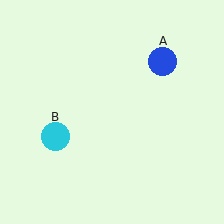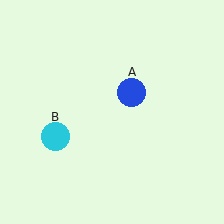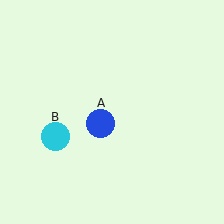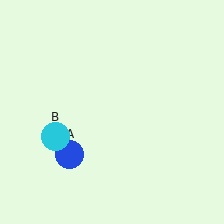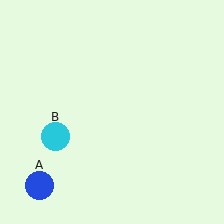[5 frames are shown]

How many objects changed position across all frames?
1 object changed position: blue circle (object A).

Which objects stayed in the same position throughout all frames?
Cyan circle (object B) remained stationary.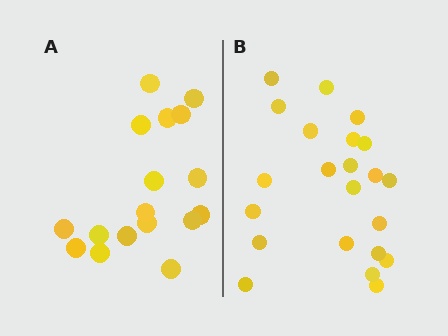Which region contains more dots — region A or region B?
Region B (the right region) has more dots.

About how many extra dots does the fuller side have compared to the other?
Region B has about 5 more dots than region A.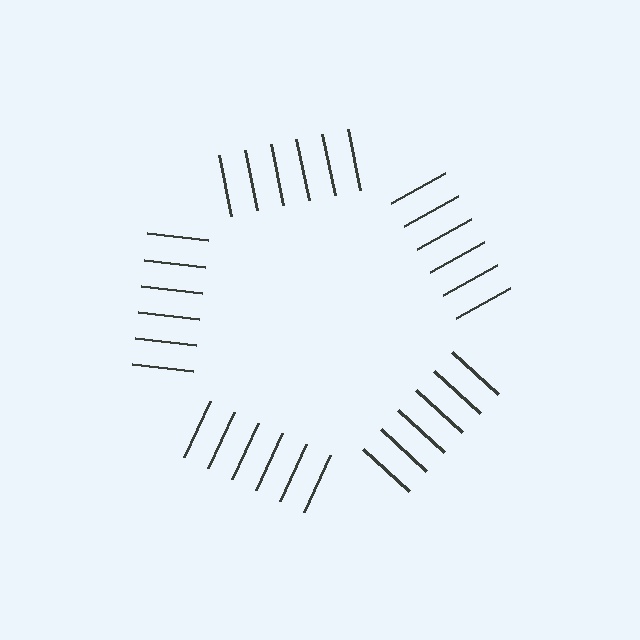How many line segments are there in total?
30 — 6 along each of the 5 edges.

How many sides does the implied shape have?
5 sides — the line-ends trace a pentagon.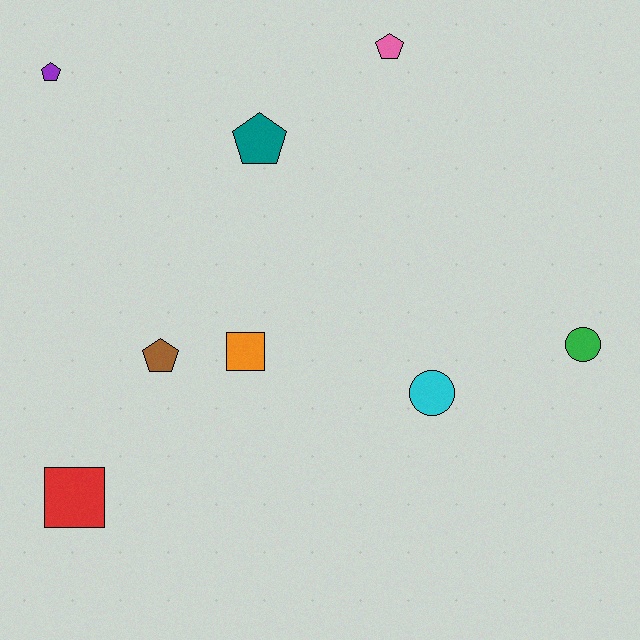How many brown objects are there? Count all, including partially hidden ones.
There is 1 brown object.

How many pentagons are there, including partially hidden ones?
There are 4 pentagons.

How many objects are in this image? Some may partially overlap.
There are 8 objects.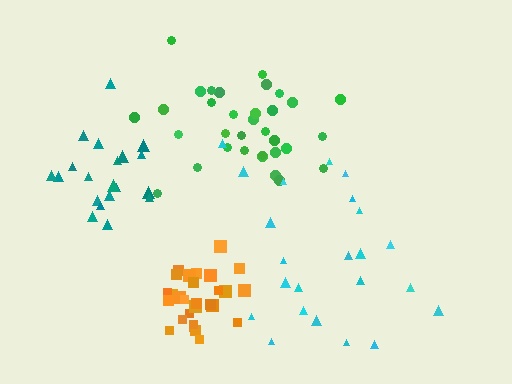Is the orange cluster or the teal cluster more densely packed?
Orange.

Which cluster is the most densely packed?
Orange.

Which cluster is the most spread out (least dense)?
Cyan.